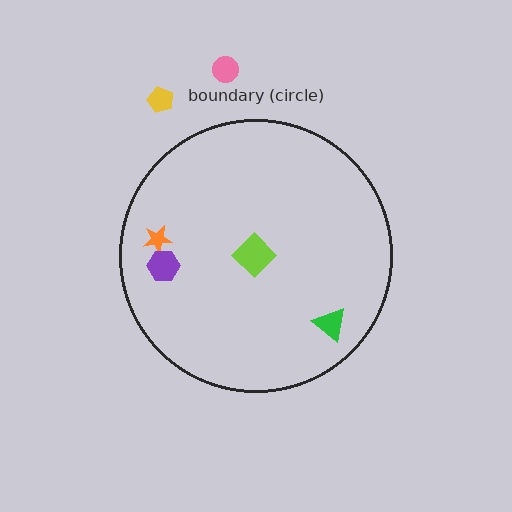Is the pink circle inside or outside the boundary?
Outside.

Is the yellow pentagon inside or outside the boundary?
Outside.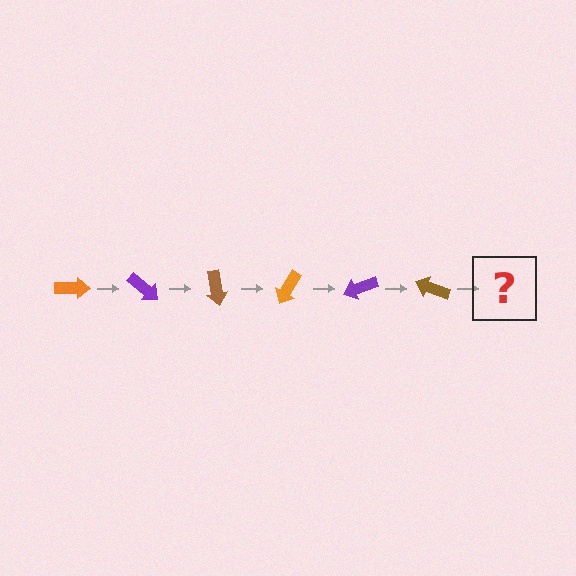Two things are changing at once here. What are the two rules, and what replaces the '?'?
The two rules are that it rotates 40 degrees each step and the color cycles through orange, purple, and brown. The '?' should be an orange arrow, rotated 240 degrees from the start.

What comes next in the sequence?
The next element should be an orange arrow, rotated 240 degrees from the start.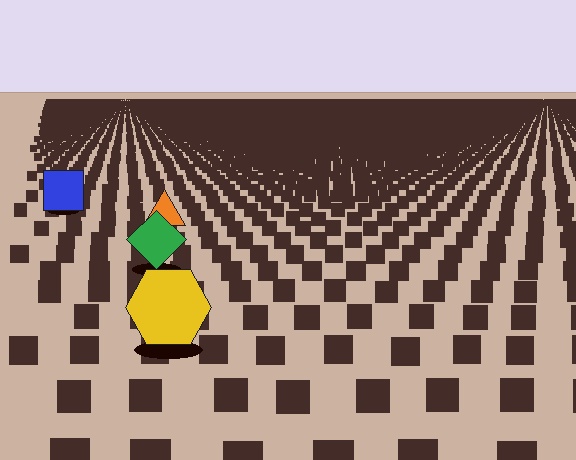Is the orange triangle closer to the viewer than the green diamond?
No. The green diamond is closer — you can tell from the texture gradient: the ground texture is coarser near it.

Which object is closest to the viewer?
The yellow hexagon is closest. The texture marks near it are larger and more spread out.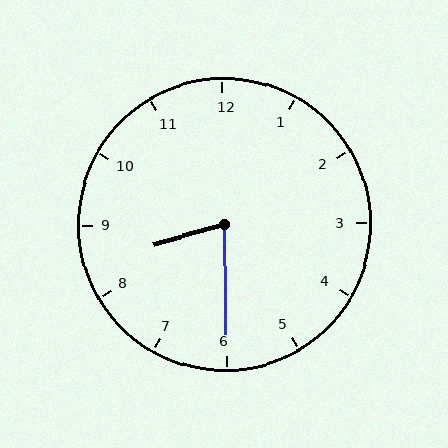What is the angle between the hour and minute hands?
Approximately 75 degrees.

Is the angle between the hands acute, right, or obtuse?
It is acute.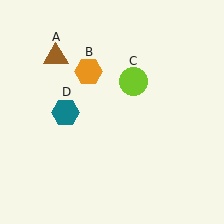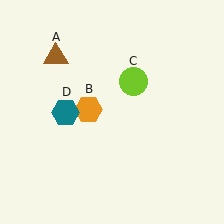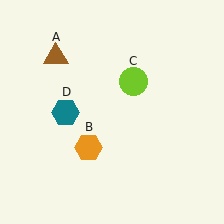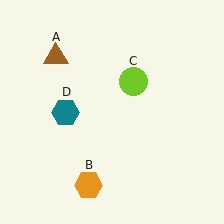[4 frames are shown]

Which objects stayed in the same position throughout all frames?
Brown triangle (object A) and lime circle (object C) and teal hexagon (object D) remained stationary.